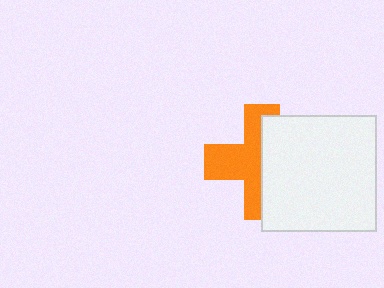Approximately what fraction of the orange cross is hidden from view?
Roughly 47% of the orange cross is hidden behind the white square.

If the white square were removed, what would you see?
You would see the complete orange cross.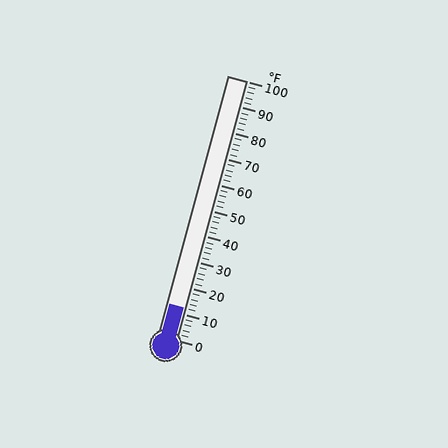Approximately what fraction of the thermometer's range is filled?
The thermometer is filled to approximately 10% of its range.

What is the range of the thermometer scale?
The thermometer scale ranges from 0°F to 100°F.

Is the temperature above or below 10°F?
The temperature is above 10°F.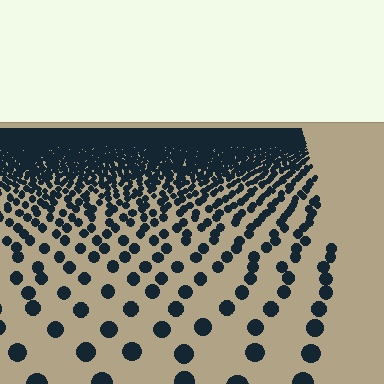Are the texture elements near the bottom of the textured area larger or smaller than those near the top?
Larger. Near the bottom, elements are closer to the viewer and appear at a bigger on-screen size.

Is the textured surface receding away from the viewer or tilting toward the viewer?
The surface is receding away from the viewer. Texture elements get smaller and denser toward the top.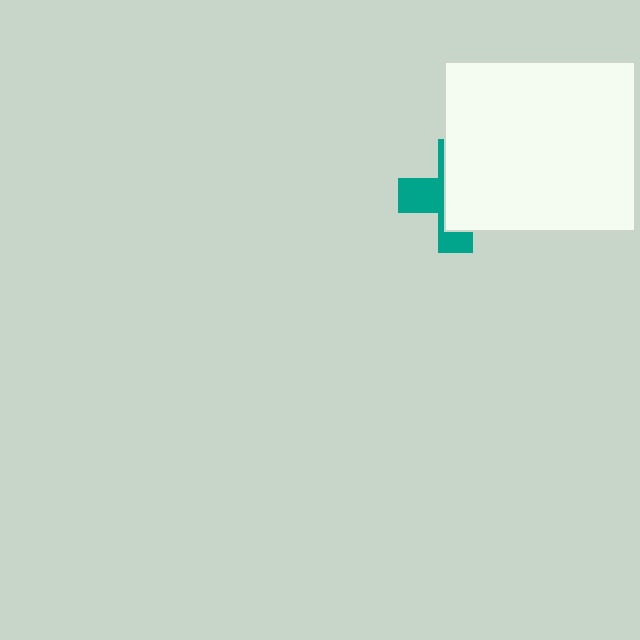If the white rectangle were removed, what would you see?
You would see the complete teal cross.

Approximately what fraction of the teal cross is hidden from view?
Roughly 60% of the teal cross is hidden behind the white rectangle.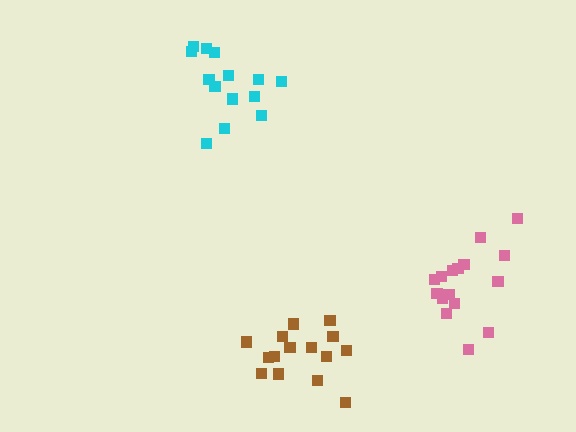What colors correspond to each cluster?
The clusters are colored: pink, brown, cyan.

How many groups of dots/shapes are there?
There are 3 groups.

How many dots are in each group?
Group 1: 16 dots, Group 2: 15 dots, Group 3: 14 dots (45 total).